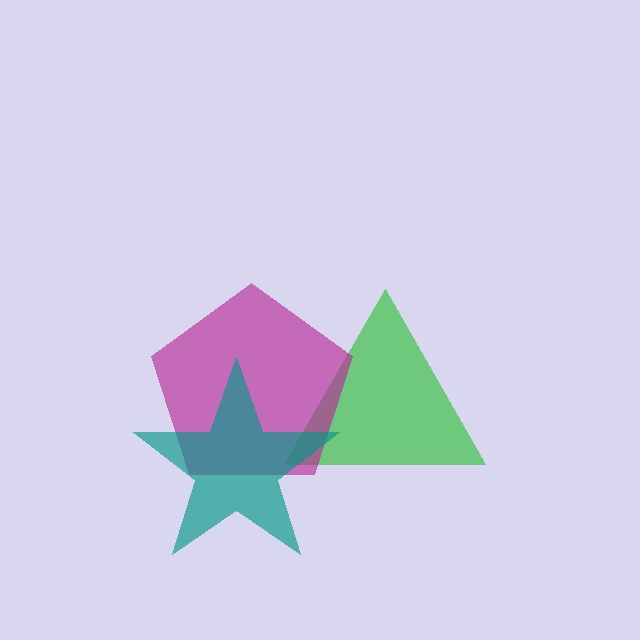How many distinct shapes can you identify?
There are 3 distinct shapes: a green triangle, a magenta pentagon, a teal star.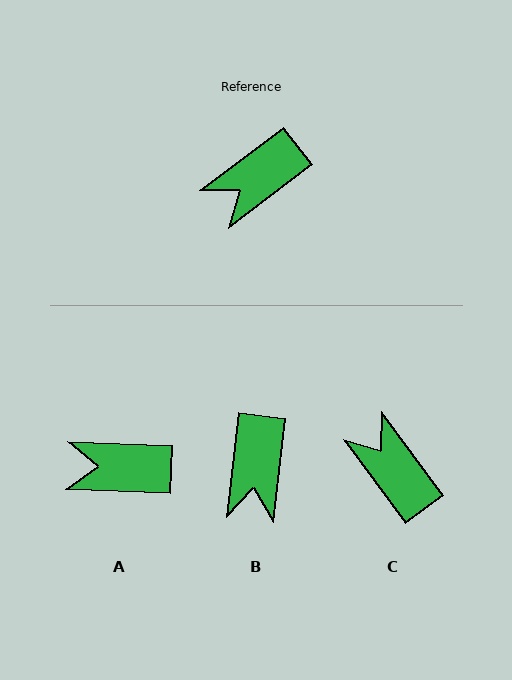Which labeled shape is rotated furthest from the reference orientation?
C, about 91 degrees away.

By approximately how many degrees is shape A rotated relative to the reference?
Approximately 39 degrees clockwise.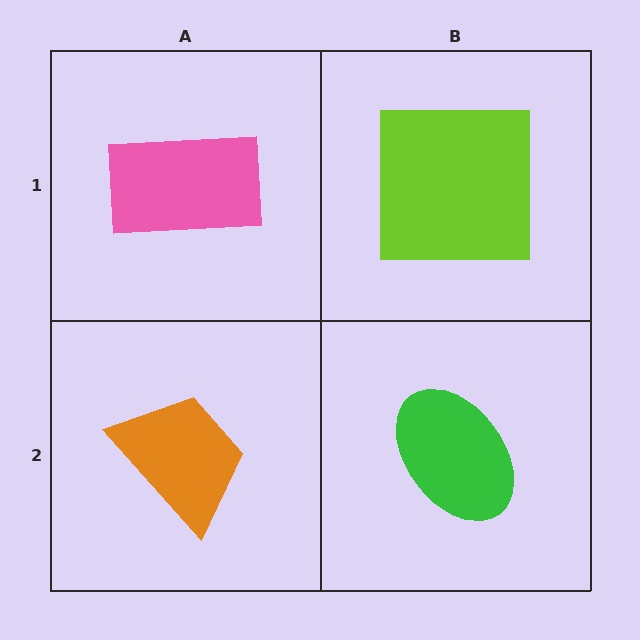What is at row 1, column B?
A lime square.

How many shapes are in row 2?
2 shapes.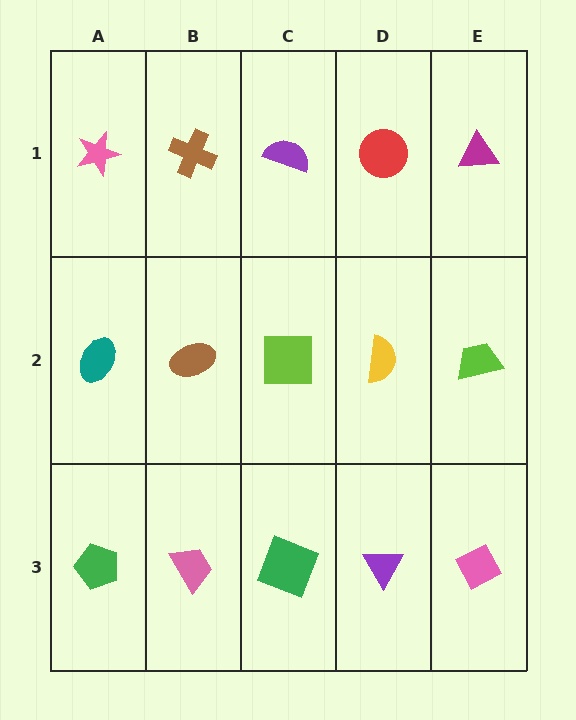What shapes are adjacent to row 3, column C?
A lime square (row 2, column C), a pink trapezoid (row 3, column B), a purple triangle (row 3, column D).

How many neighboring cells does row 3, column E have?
2.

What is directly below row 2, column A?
A green pentagon.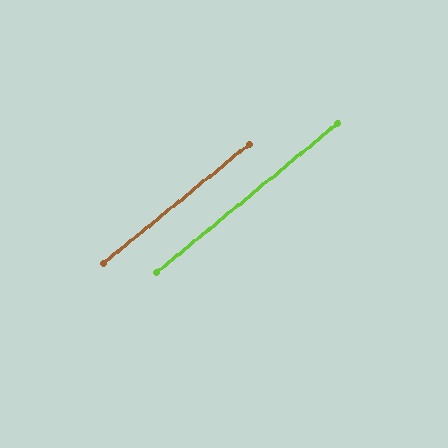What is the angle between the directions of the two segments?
Approximately 0 degrees.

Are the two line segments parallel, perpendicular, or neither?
Parallel — their directions differ by only 0.2°.